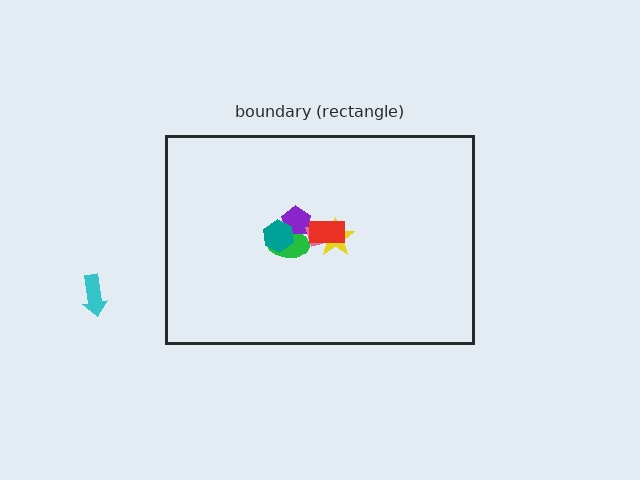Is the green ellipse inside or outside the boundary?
Inside.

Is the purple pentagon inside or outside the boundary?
Inside.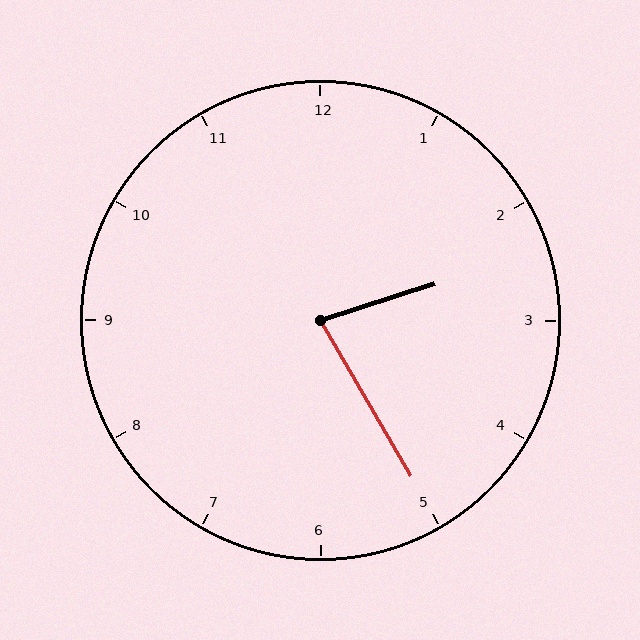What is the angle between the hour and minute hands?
Approximately 78 degrees.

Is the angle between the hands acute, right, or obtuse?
It is acute.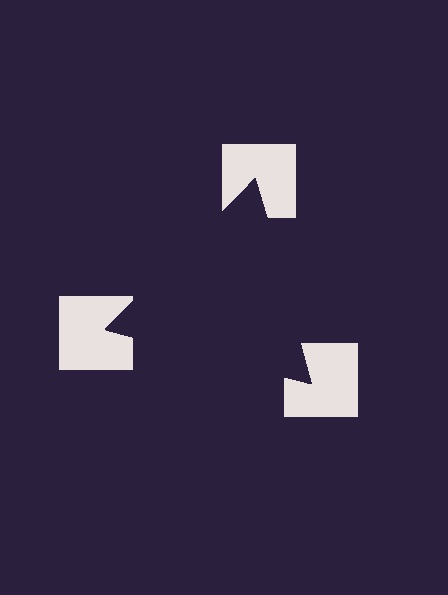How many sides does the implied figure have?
3 sides.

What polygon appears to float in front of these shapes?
An illusory triangle — its edges are inferred from the aligned wedge cuts in the notched squares, not physically drawn.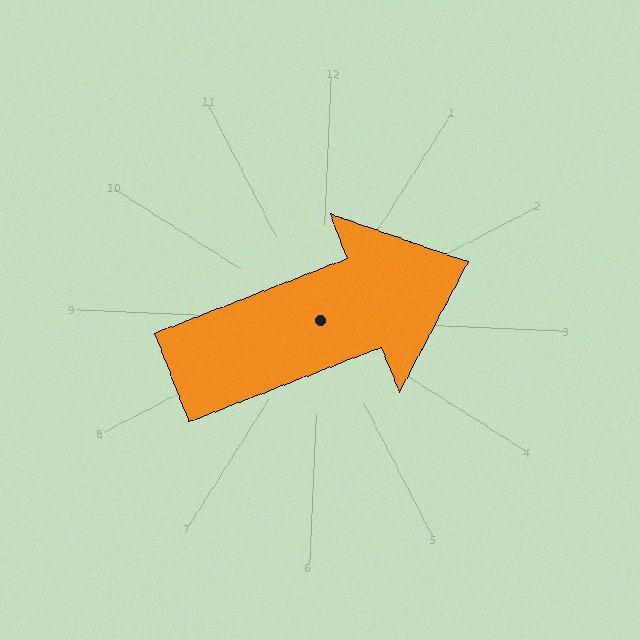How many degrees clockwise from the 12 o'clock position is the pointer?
Approximately 66 degrees.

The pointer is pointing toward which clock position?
Roughly 2 o'clock.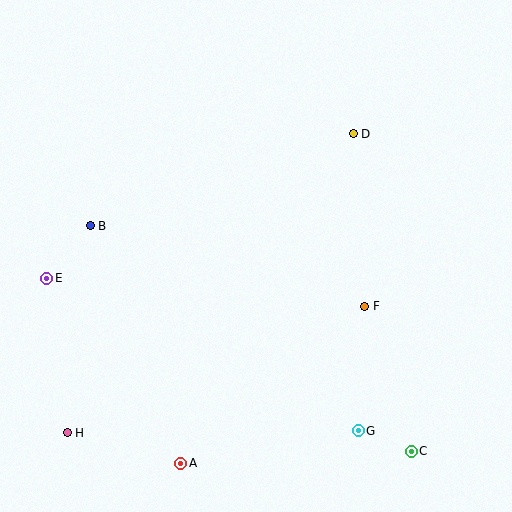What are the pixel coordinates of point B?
Point B is at (90, 226).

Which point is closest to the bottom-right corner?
Point C is closest to the bottom-right corner.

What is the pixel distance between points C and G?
The distance between C and G is 57 pixels.